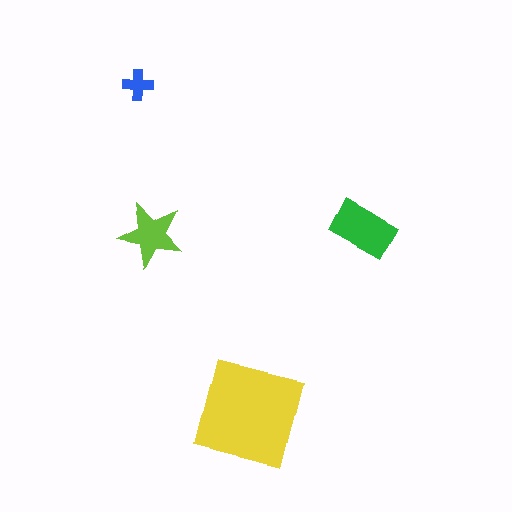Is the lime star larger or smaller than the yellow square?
Smaller.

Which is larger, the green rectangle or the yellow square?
The yellow square.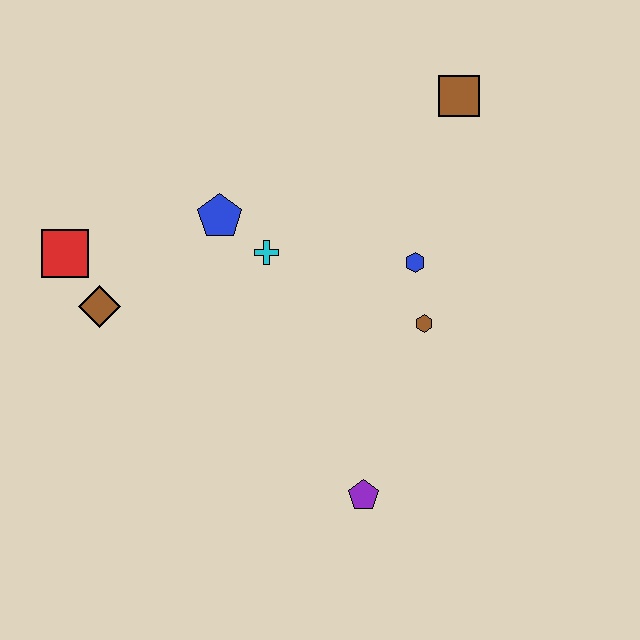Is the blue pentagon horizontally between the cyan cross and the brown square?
No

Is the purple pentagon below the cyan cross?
Yes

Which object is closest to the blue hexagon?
The brown hexagon is closest to the blue hexagon.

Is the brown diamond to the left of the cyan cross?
Yes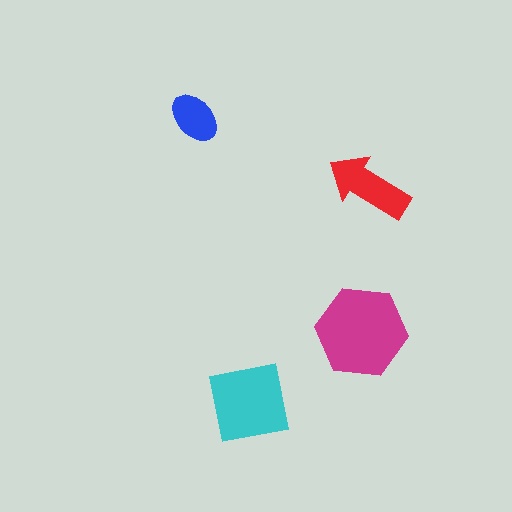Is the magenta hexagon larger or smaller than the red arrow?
Larger.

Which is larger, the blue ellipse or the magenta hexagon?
The magenta hexagon.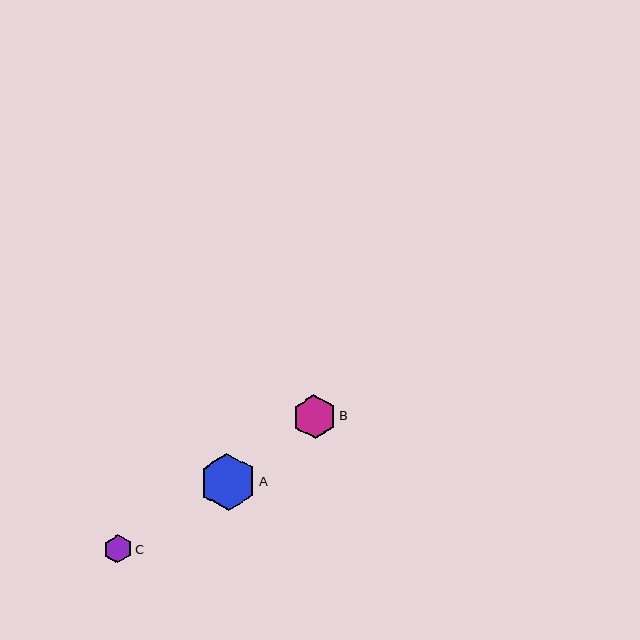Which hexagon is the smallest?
Hexagon C is the smallest with a size of approximately 28 pixels.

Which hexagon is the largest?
Hexagon A is the largest with a size of approximately 57 pixels.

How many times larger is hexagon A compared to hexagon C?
Hexagon A is approximately 2.0 times the size of hexagon C.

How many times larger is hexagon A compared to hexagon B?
Hexagon A is approximately 1.3 times the size of hexagon B.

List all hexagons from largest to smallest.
From largest to smallest: A, B, C.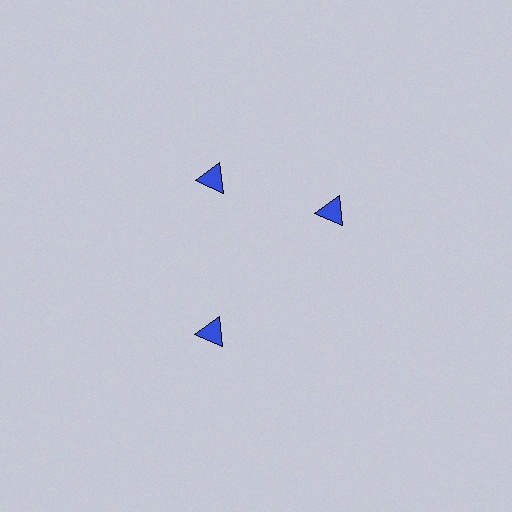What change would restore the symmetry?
The symmetry would be restored by rotating it back into even spacing with its neighbors so that all 3 triangles sit at equal angles and equal distance from the center.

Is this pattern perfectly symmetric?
No. The 3 blue triangles are arranged in a ring, but one element near the 3 o'clock position is rotated out of alignment along the ring, breaking the 3-fold rotational symmetry.